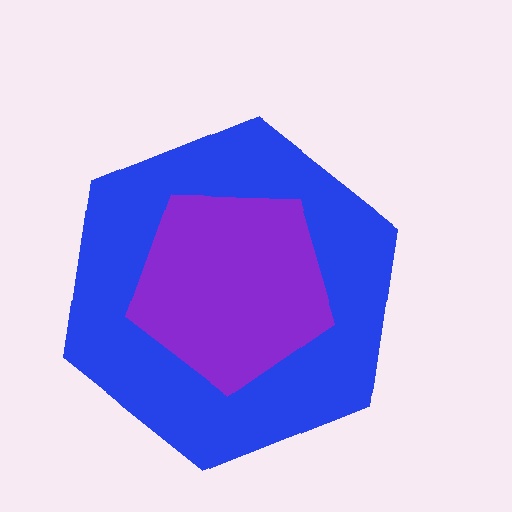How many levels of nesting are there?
2.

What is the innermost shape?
The purple pentagon.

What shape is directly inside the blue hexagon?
The purple pentagon.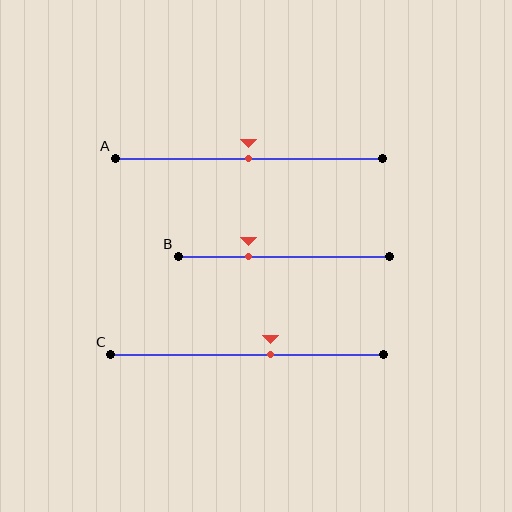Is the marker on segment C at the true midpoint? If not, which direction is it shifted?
No, the marker on segment C is shifted to the right by about 8% of the segment length.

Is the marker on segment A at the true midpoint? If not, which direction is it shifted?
Yes, the marker on segment A is at the true midpoint.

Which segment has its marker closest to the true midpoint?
Segment A has its marker closest to the true midpoint.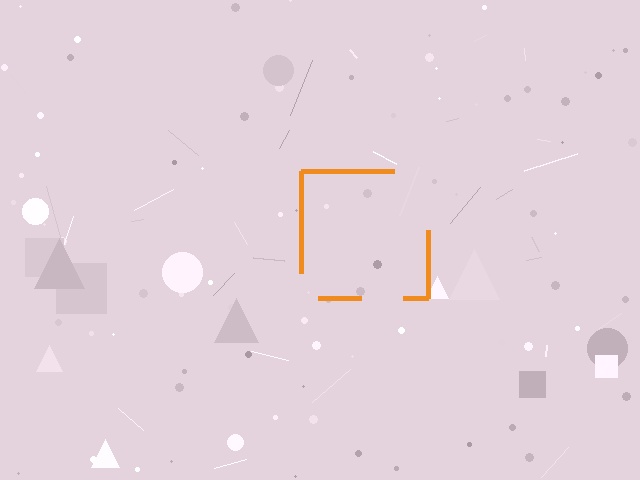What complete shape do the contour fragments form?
The contour fragments form a square.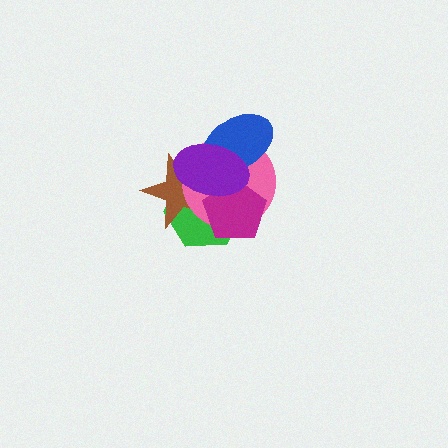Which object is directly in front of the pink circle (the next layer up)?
The blue ellipse is directly in front of the pink circle.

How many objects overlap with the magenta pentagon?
4 objects overlap with the magenta pentagon.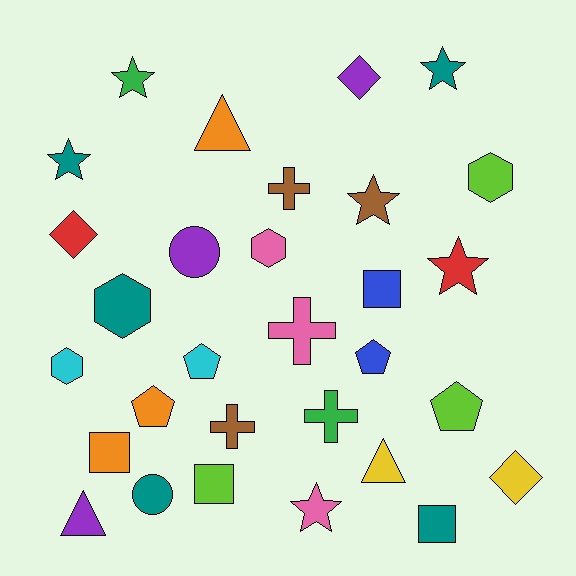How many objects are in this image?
There are 30 objects.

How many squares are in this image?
There are 4 squares.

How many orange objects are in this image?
There are 3 orange objects.